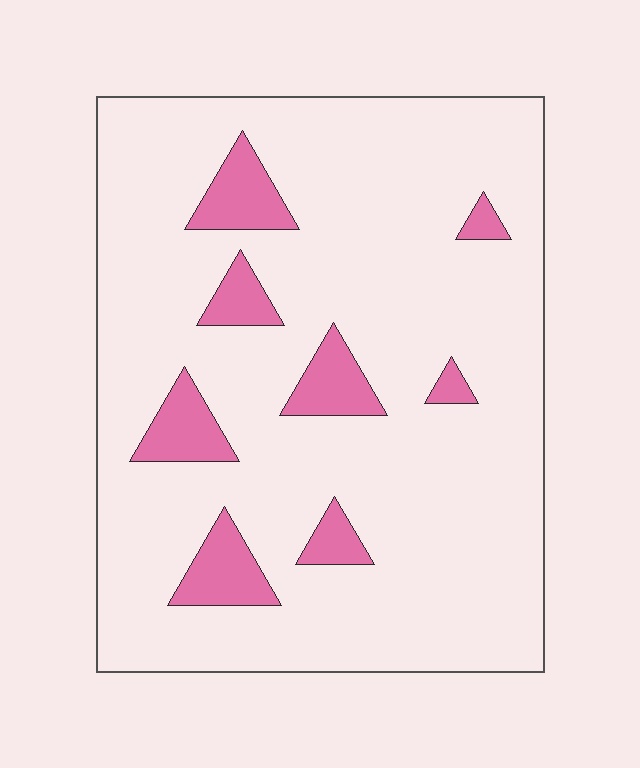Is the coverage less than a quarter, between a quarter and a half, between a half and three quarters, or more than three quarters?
Less than a quarter.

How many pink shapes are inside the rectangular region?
8.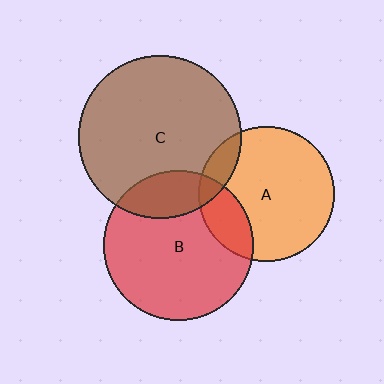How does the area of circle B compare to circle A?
Approximately 1.2 times.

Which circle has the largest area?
Circle C (brown).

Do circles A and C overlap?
Yes.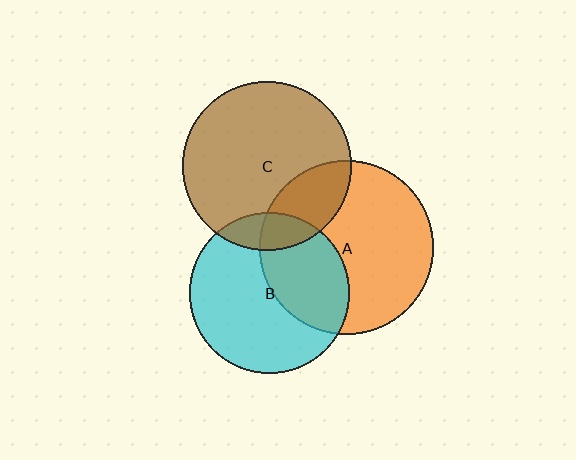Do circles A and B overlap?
Yes.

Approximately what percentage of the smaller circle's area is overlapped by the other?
Approximately 40%.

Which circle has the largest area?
Circle A (orange).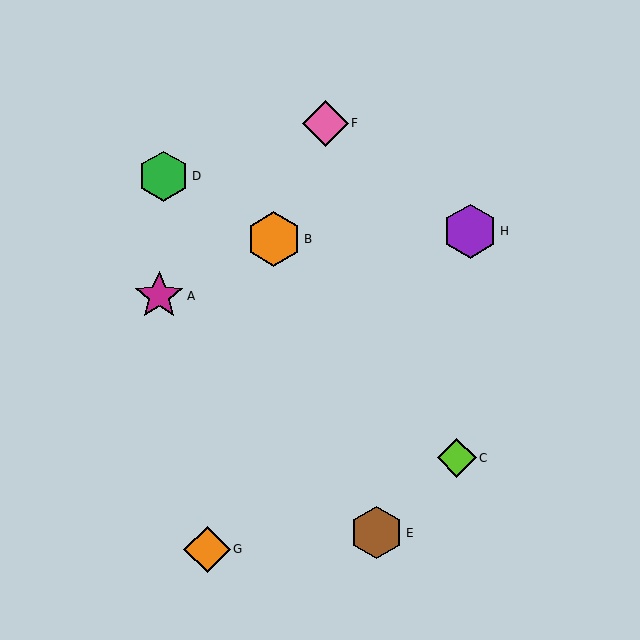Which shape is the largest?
The orange hexagon (labeled B) is the largest.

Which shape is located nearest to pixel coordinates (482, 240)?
The purple hexagon (labeled H) at (470, 231) is nearest to that location.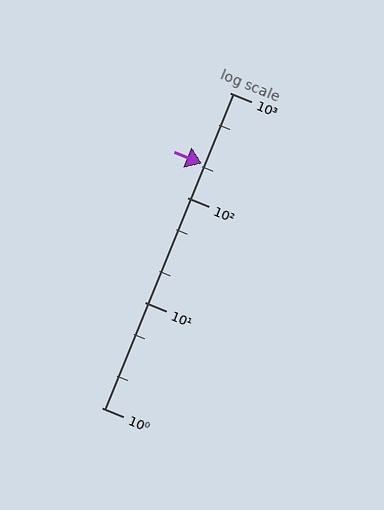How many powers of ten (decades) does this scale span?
The scale spans 3 decades, from 1 to 1000.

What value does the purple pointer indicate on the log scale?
The pointer indicates approximately 210.